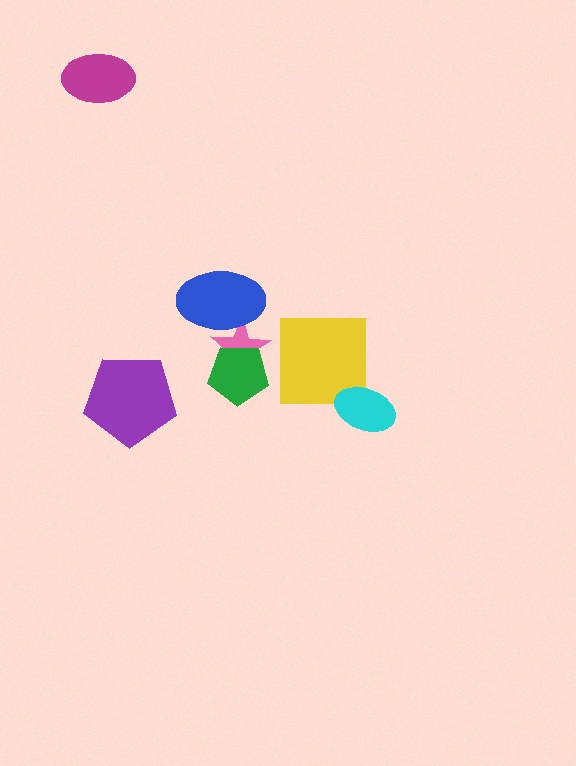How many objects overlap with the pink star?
2 objects overlap with the pink star.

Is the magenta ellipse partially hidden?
No, no other shape covers it.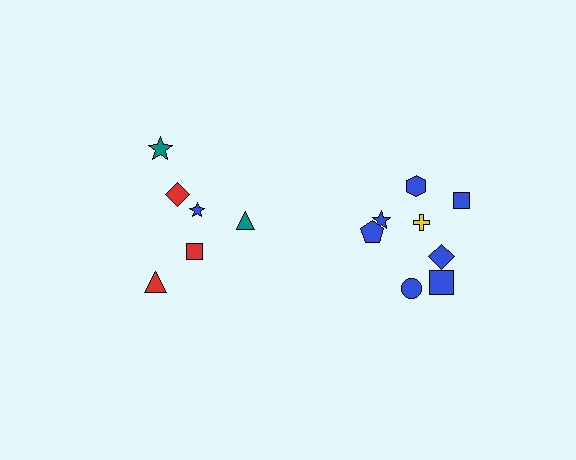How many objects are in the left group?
There are 6 objects.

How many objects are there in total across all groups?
There are 14 objects.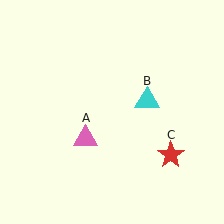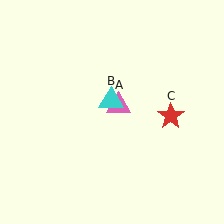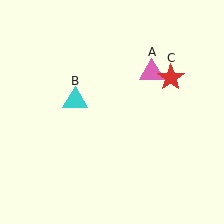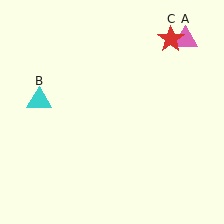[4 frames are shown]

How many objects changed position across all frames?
3 objects changed position: pink triangle (object A), cyan triangle (object B), red star (object C).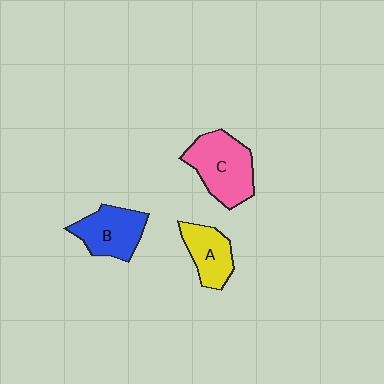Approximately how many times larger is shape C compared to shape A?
Approximately 1.5 times.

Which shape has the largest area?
Shape C (pink).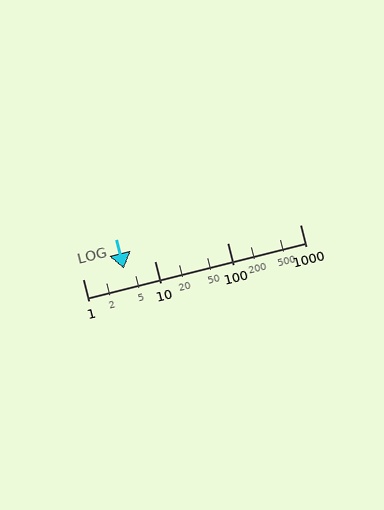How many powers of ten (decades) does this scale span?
The scale spans 3 decades, from 1 to 1000.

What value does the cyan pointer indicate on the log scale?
The pointer indicates approximately 3.7.